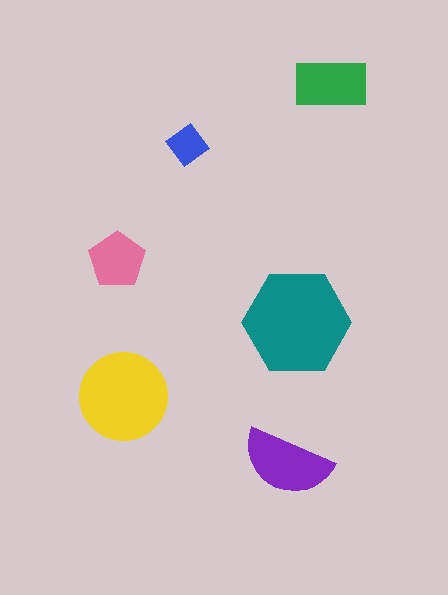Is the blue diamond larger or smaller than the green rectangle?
Smaller.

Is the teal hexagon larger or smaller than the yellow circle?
Larger.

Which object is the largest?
The teal hexagon.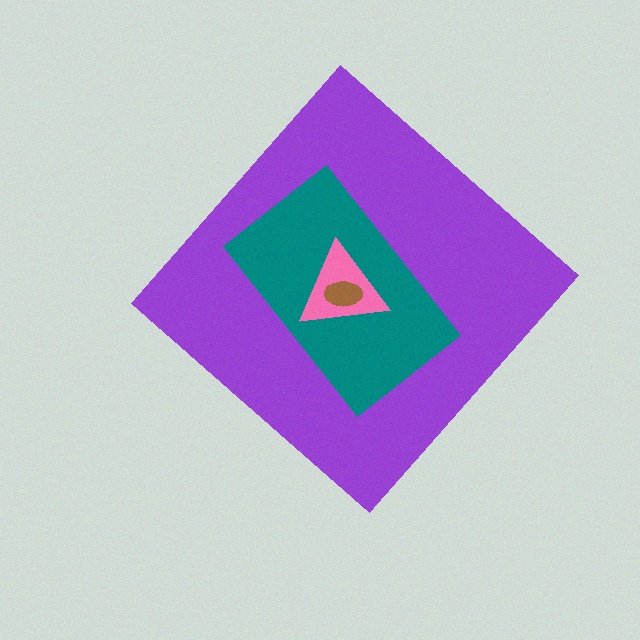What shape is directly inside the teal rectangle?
The pink triangle.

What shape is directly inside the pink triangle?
The brown ellipse.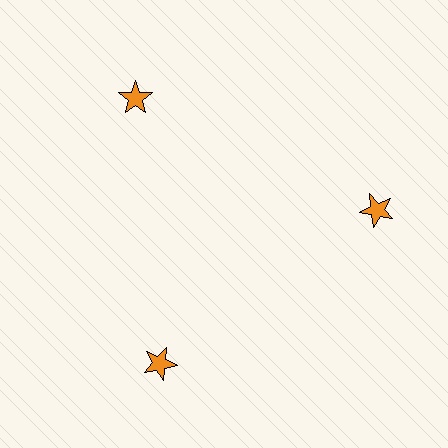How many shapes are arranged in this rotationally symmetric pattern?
There are 3 shapes, arranged in 3 groups of 1.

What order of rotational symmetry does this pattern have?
This pattern has 3-fold rotational symmetry.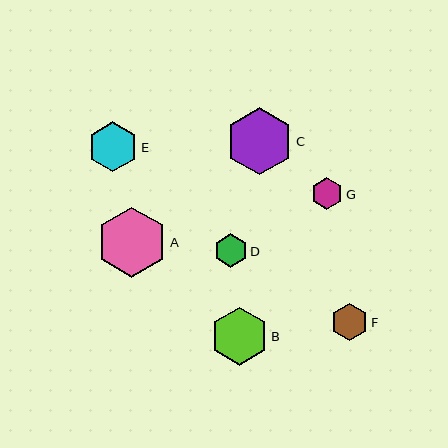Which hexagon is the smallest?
Hexagon G is the smallest with a size of approximately 32 pixels.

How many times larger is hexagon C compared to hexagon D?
Hexagon C is approximately 2.0 times the size of hexagon D.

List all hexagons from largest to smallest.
From largest to smallest: A, C, B, E, F, D, G.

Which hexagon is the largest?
Hexagon A is the largest with a size of approximately 70 pixels.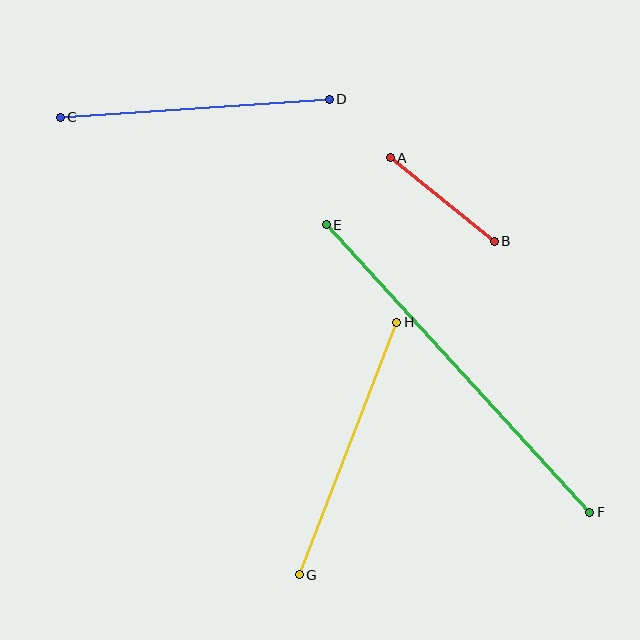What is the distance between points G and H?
The distance is approximately 271 pixels.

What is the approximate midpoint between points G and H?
The midpoint is at approximately (348, 449) pixels.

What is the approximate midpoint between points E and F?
The midpoint is at approximately (458, 368) pixels.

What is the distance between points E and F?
The distance is approximately 390 pixels.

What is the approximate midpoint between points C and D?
The midpoint is at approximately (195, 108) pixels.